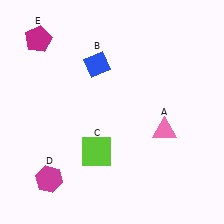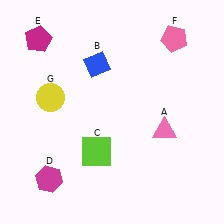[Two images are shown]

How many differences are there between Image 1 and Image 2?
There are 2 differences between the two images.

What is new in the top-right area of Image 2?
A pink pentagon (F) was added in the top-right area of Image 2.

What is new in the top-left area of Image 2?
A yellow circle (G) was added in the top-left area of Image 2.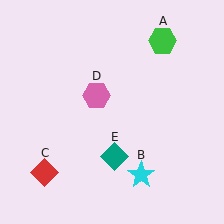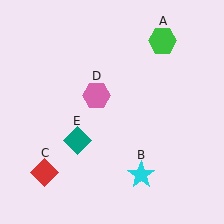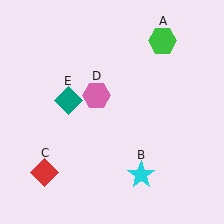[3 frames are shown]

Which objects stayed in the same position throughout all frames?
Green hexagon (object A) and cyan star (object B) and red diamond (object C) and pink hexagon (object D) remained stationary.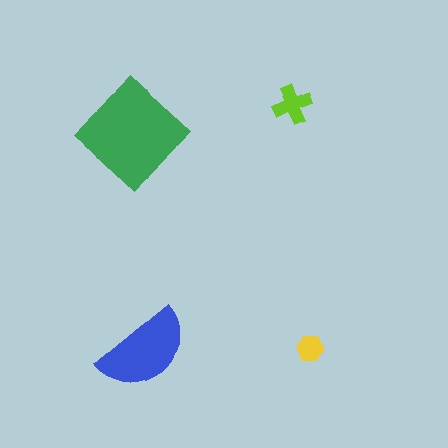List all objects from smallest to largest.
The yellow hexagon, the lime cross, the blue semicircle, the green diamond.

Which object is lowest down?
The blue semicircle is bottommost.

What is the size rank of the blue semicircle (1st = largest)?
2nd.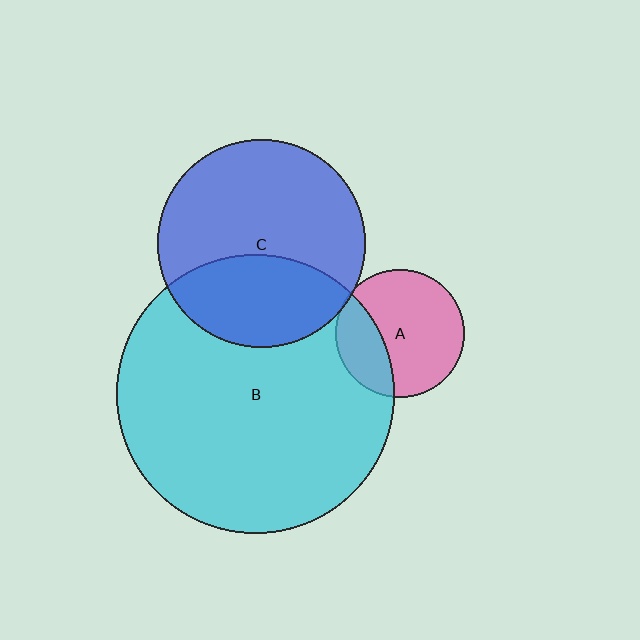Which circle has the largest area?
Circle B (cyan).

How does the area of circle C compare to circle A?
Approximately 2.6 times.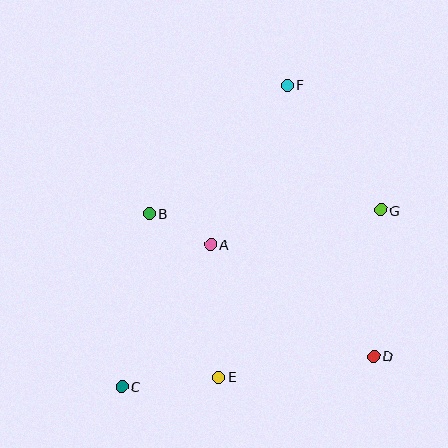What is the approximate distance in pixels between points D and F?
The distance between D and F is approximately 285 pixels.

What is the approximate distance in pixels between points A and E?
The distance between A and E is approximately 133 pixels.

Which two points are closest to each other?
Points A and B are closest to each other.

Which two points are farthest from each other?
Points C and F are farthest from each other.